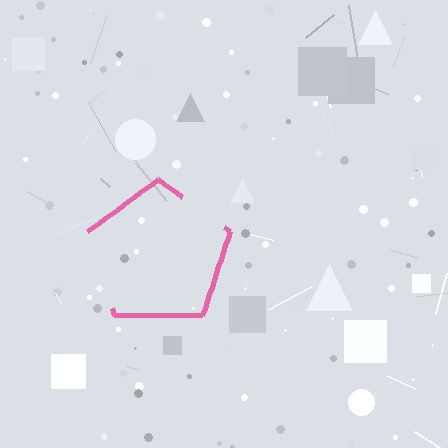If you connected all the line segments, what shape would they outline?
They would outline a pentagon.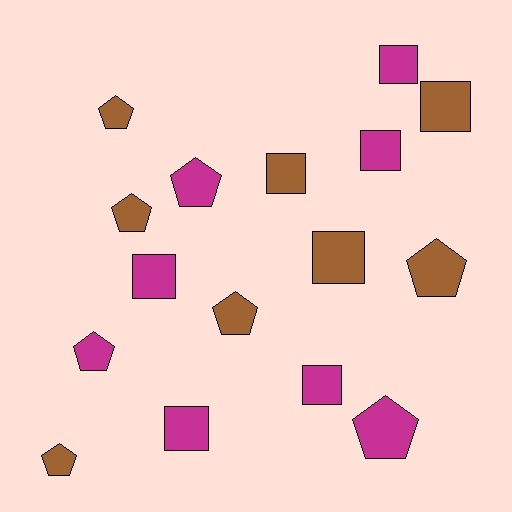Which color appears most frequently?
Magenta, with 8 objects.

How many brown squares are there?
There are 3 brown squares.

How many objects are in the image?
There are 16 objects.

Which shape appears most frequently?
Pentagon, with 8 objects.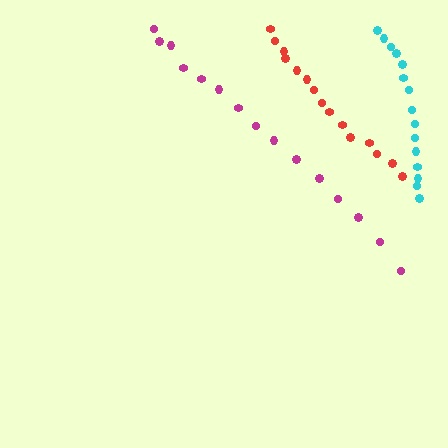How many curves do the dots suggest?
There are 3 distinct paths.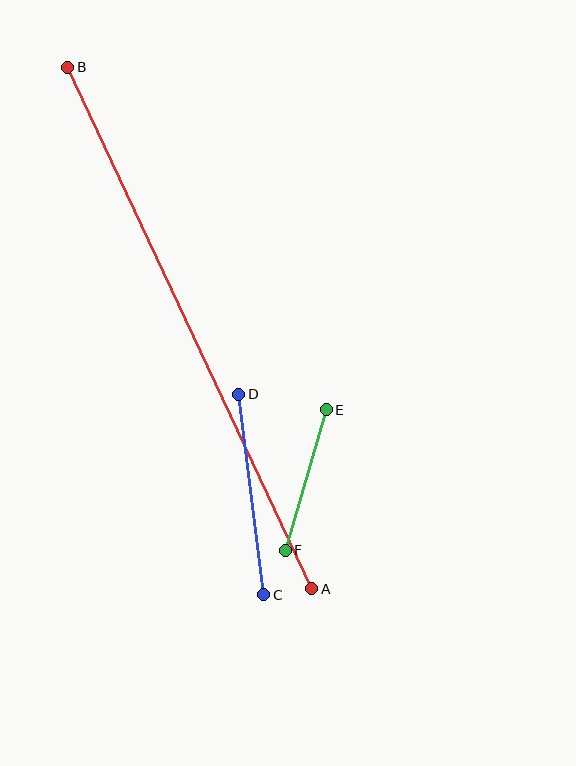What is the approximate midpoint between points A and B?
The midpoint is at approximately (190, 328) pixels.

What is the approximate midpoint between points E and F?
The midpoint is at approximately (306, 480) pixels.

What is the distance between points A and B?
The distance is approximately 576 pixels.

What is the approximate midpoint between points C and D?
The midpoint is at approximately (251, 494) pixels.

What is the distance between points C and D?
The distance is approximately 202 pixels.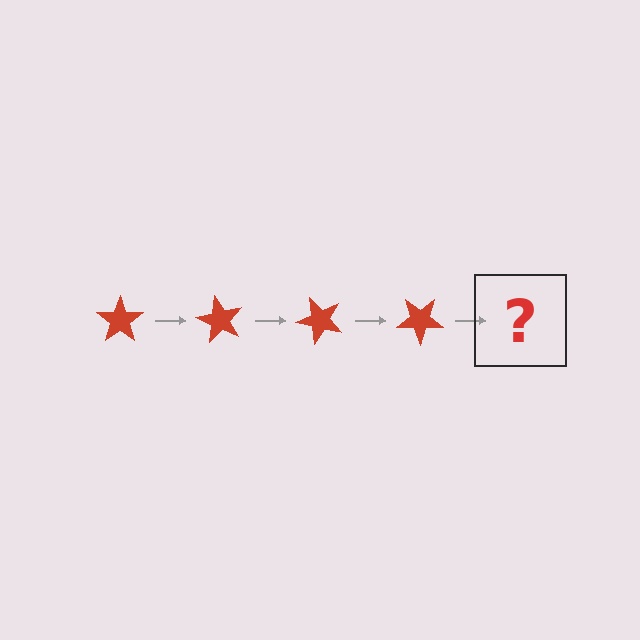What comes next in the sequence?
The next element should be a red star rotated 240 degrees.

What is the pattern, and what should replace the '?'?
The pattern is that the star rotates 60 degrees each step. The '?' should be a red star rotated 240 degrees.